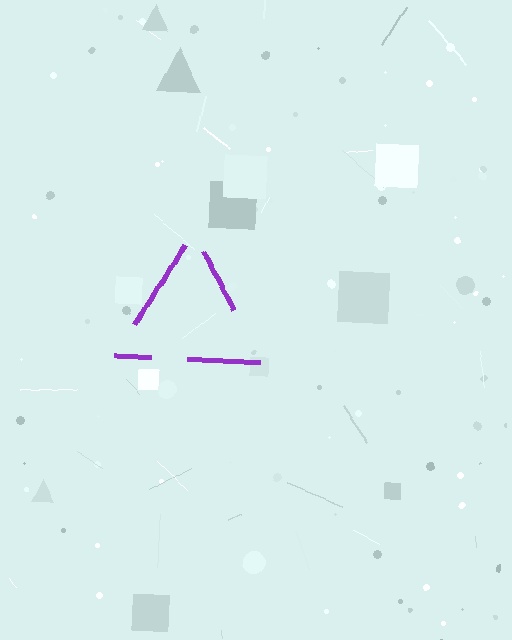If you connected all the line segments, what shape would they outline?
They would outline a triangle.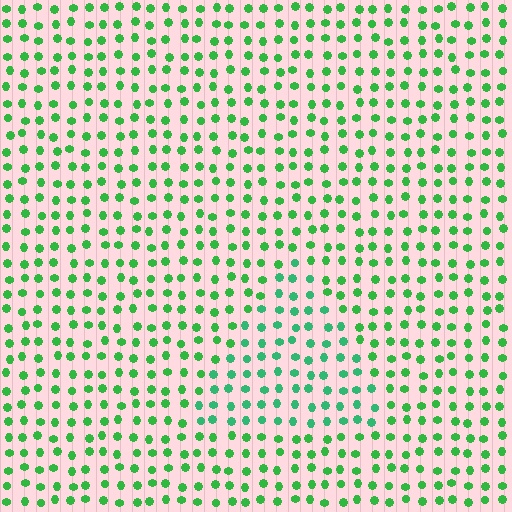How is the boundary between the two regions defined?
The boundary is defined purely by a slight shift in hue (about 22 degrees). Spacing, size, and orientation are identical on both sides.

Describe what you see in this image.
The image is filled with small green elements in a uniform arrangement. A triangle-shaped region is visible where the elements are tinted to a slightly different hue, forming a subtle color boundary.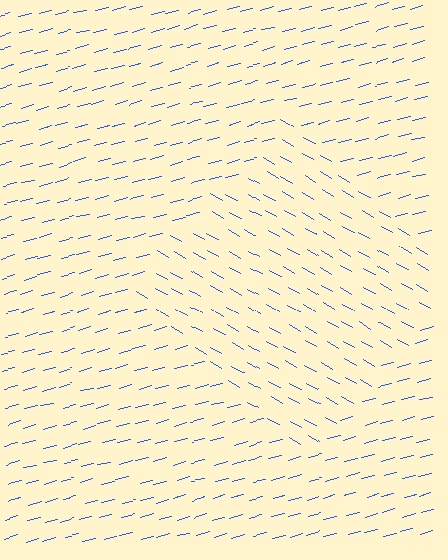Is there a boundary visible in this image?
Yes, there is a texture boundary formed by a change in line orientation.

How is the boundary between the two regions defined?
The boundary is defined purely by a change in line orientation (approximately 45 degrees difference). All lines are the same color and thickness.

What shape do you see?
I see a diamond.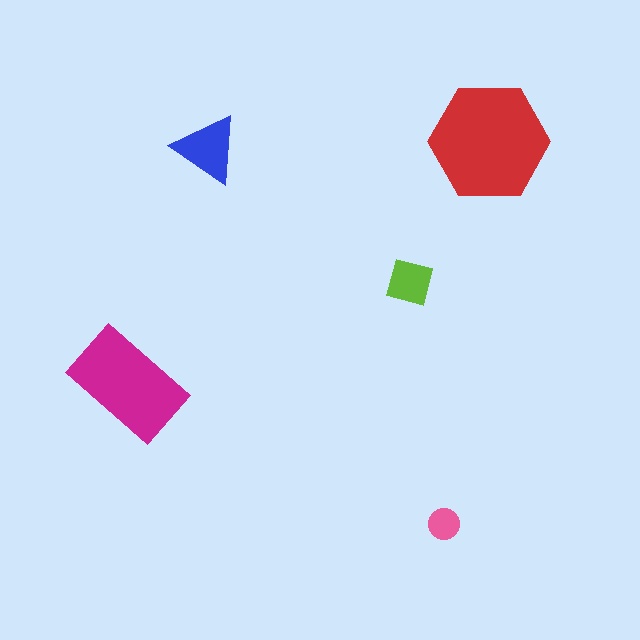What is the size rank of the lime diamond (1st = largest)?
4th.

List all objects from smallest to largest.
The pink circle, the lime diamond, the blue triangle, the magenta rectangle, the red hexagon.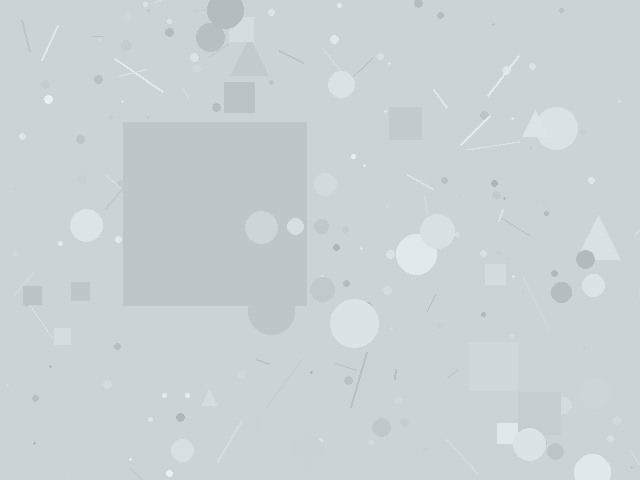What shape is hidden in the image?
A square is hidden in the image.